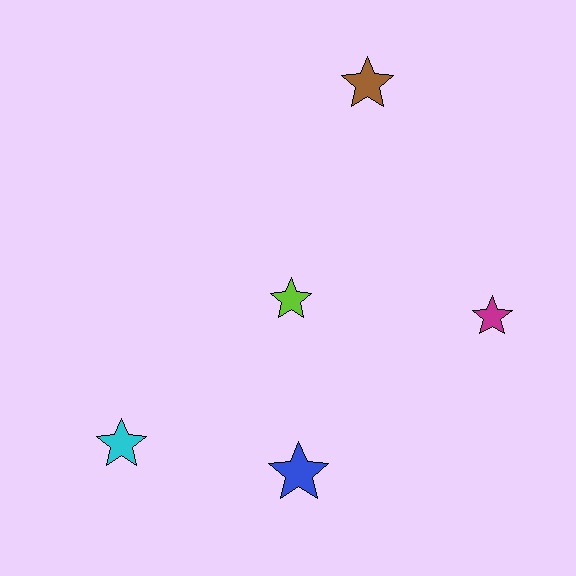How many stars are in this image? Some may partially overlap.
There are 5 stars.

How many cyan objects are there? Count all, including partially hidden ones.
There is 1 cyan object.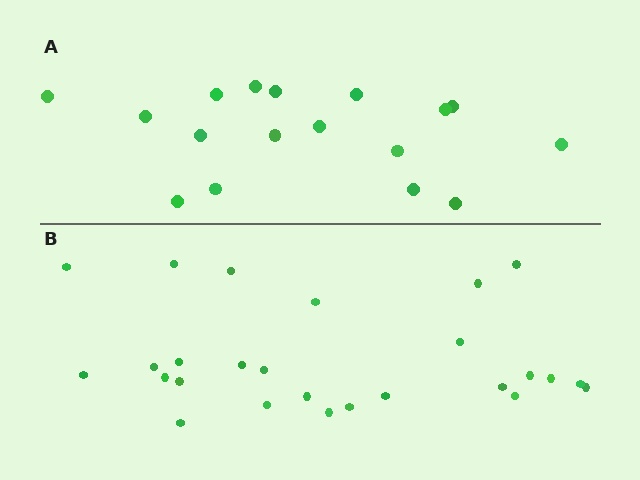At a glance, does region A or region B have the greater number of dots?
Region B (the bottom region) has more dots.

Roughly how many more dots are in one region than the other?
Region B has roughly 8 or so more dots than region A.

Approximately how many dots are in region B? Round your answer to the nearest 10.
About 30 dots. (The exact count is 26, which rounds to 30.)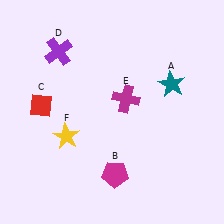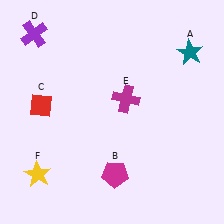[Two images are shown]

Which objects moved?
The objects that moved are: the teal star (A), the purple cross (D), the yellow star (F).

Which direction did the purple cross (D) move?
The purple cross (D) moved left.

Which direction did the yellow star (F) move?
The yellow star (F) moved down.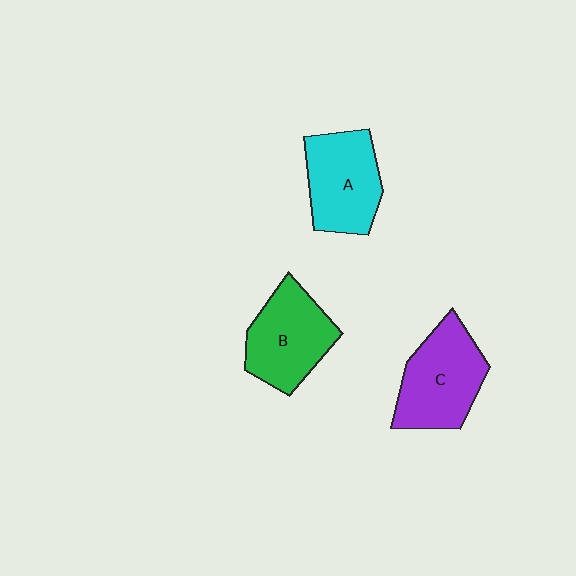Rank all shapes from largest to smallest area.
From largest to smallest: C (purple), B (green), A (cyan).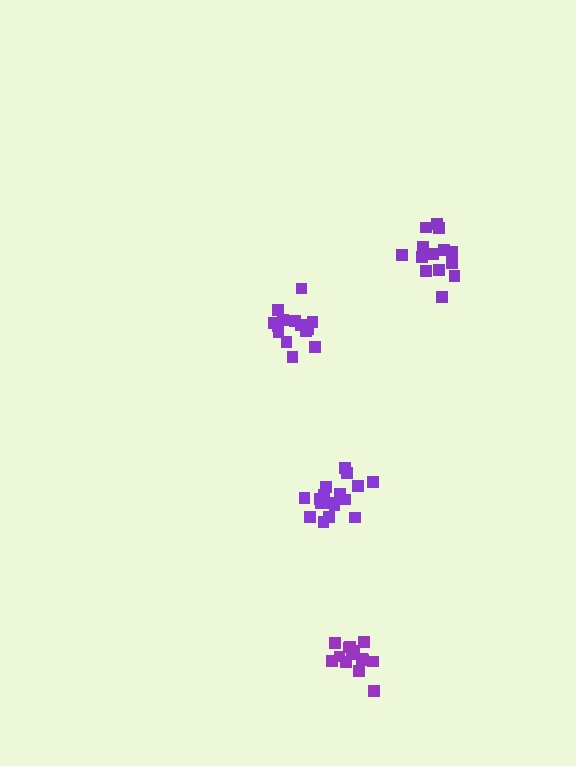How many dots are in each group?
Group 1: 18 dots, Group 2: 14 dots, Group 3: 14 dots, Group 4: 14 dots (60 total).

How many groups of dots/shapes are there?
There are 4 groups.